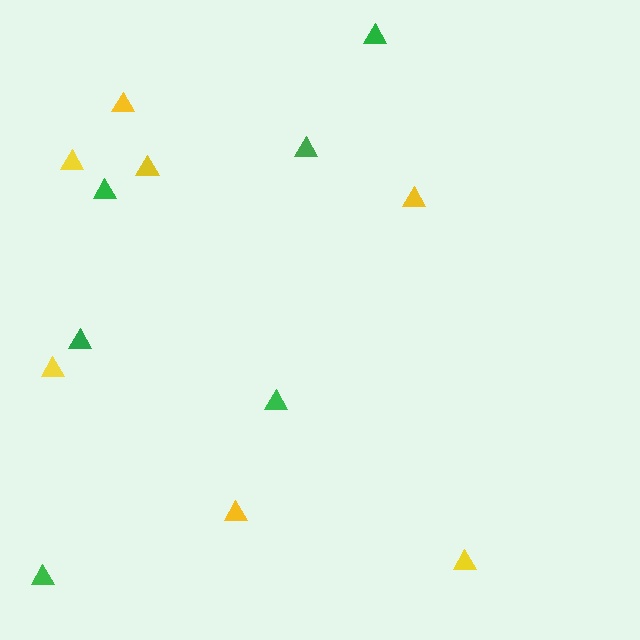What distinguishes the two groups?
There are 2 groups: one group of green triangles (6) and one group of yellow triangles (7).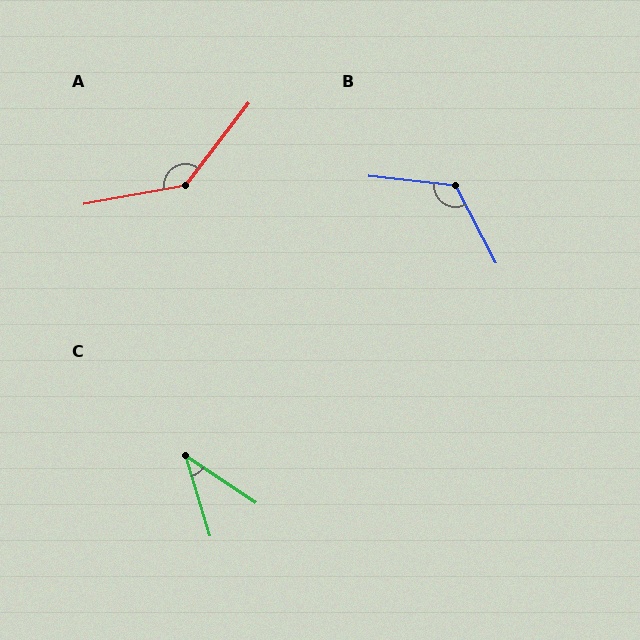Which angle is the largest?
A, at approximately 138 degrees.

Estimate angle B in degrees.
Approximately 124 degrees.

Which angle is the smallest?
C, at approximately 39 degrees.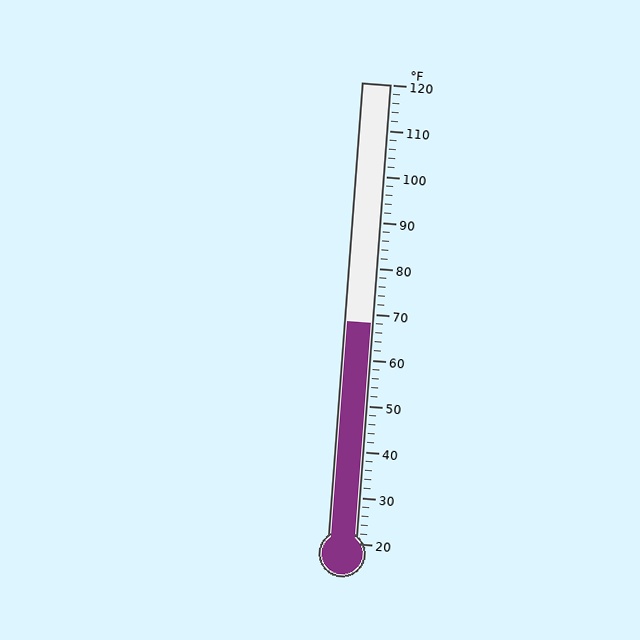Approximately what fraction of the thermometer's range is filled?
The thermometer is filled to approximately 50% of its range.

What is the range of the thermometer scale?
The thermometer scale ranges from 20°F to 120°F.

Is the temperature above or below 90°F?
The temperature is below 90°F.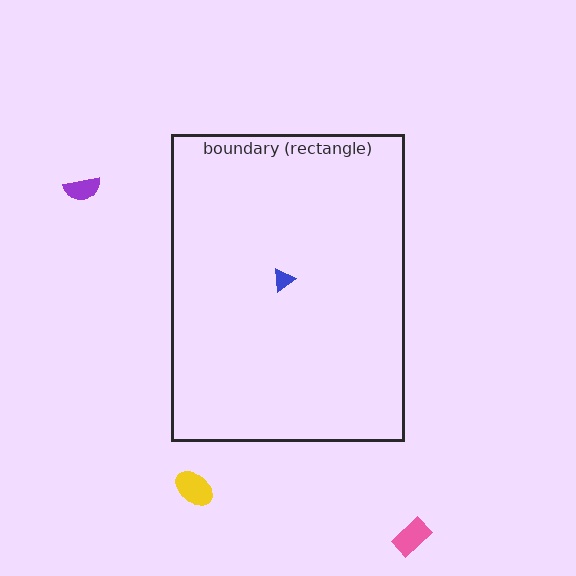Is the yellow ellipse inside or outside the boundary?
Outside.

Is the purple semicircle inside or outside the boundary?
Outside.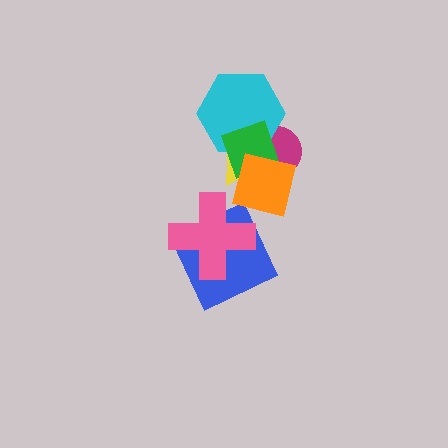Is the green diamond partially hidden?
Yes, it is partially covered by another shape.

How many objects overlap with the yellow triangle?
4 objects overlap with the yellow triangle.